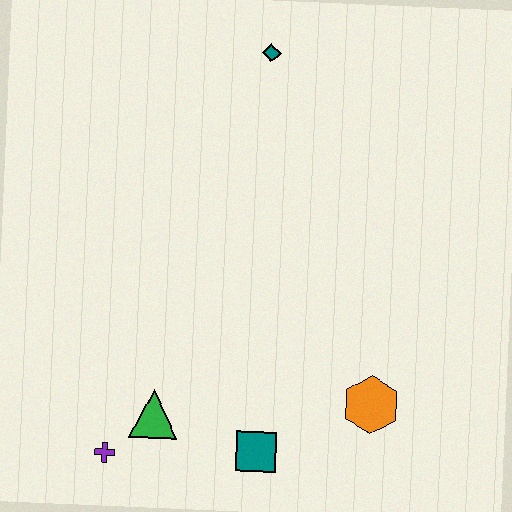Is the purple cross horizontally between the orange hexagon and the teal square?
No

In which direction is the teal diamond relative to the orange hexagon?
The teal diamond is above the orange hexagon.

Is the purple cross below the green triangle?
Yes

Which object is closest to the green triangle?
The purple cross is closest to the green triangle.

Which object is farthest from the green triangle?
The teal diamond is farthest from the green triangle.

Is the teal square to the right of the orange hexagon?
No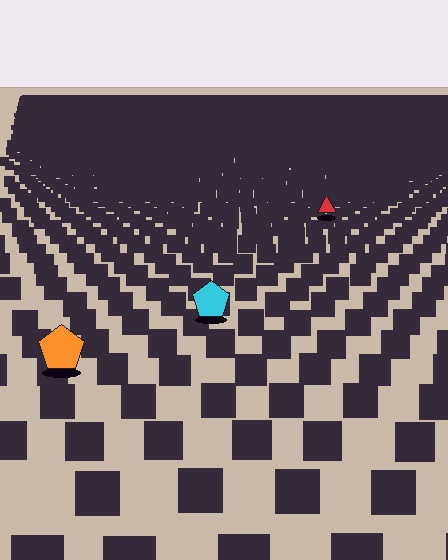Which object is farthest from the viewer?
The red triangle is farthest from the viewer. It appears smaller and the ground texture around it is denser.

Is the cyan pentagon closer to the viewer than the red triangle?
Yes. The cyan pentagon is closer — you can tell from the texture gradient: the ground texture is coarser near it.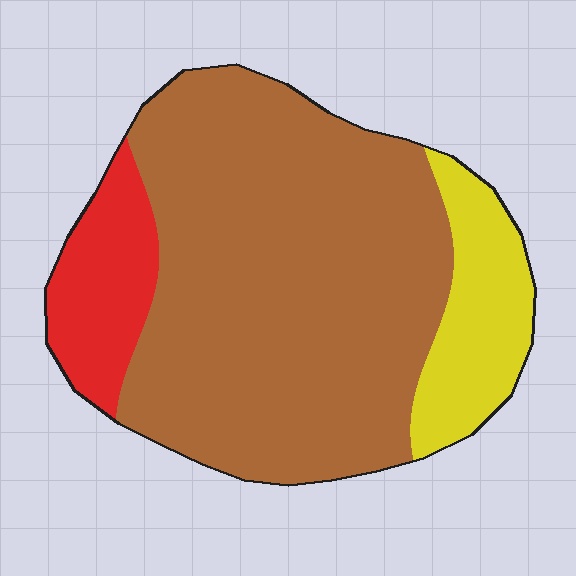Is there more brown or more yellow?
Brown.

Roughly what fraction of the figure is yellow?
Yellow takes up about one sixth (1/6) of the figure.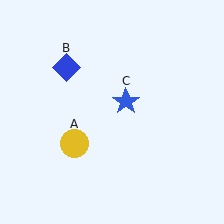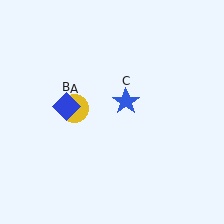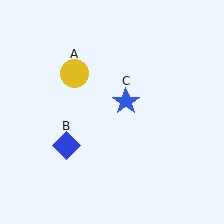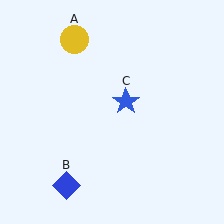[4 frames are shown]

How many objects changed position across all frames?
2 objects changed position: yellow circle (object A), blue diamond (object B).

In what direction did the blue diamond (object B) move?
The blue diamond (object B) moved down.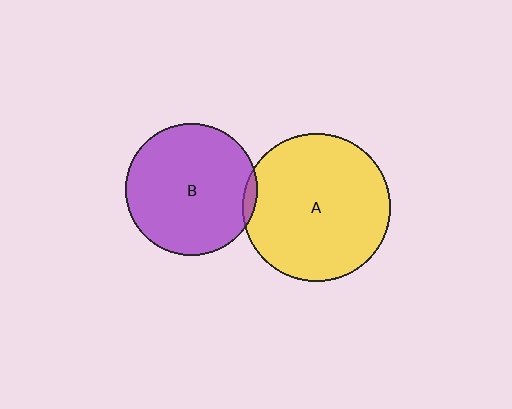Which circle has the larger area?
Circle A (yellow).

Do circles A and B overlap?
Yes.